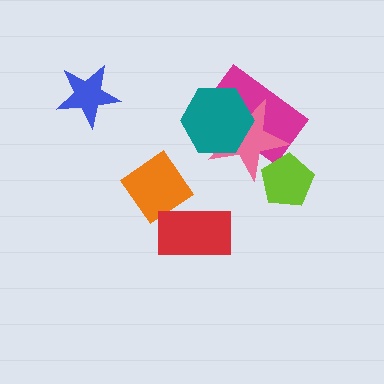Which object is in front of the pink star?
The teal hexagon is in front of the pink star.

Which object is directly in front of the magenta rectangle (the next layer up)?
The pink star is directly in front of the magenta rectangle.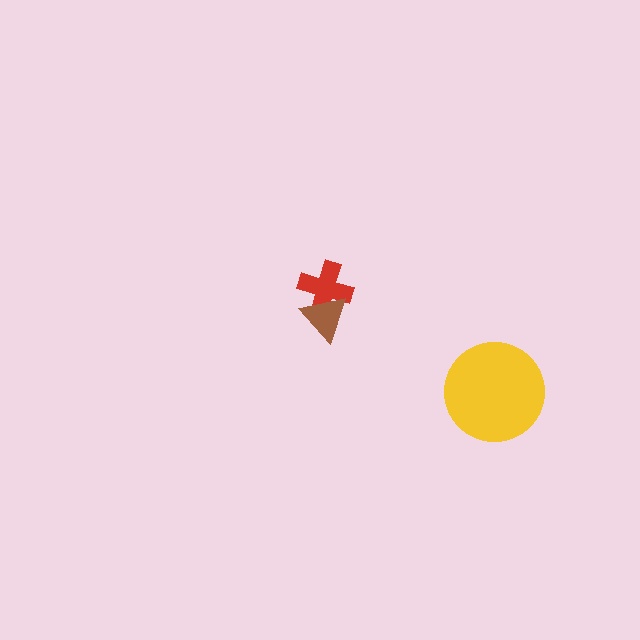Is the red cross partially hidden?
Yes, it is partially covered by another shape.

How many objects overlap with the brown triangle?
1 object overlaps with the brown triangle.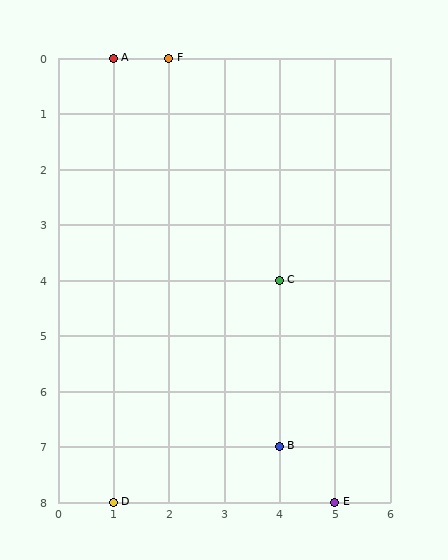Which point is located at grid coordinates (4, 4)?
Point C is at (4, 4).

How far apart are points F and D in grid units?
Points F and D are 1 column and 8 rows apart (about 8.1 grid units diagonally).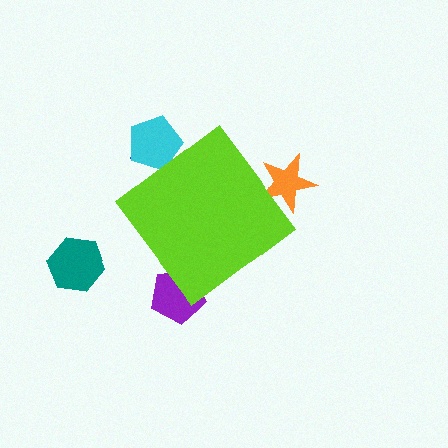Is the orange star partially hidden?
Yes, the orange star is partially hidden behind the lime diamond.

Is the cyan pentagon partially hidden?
Yes, the cyan pentagon is partially hidden behind the lime diamond.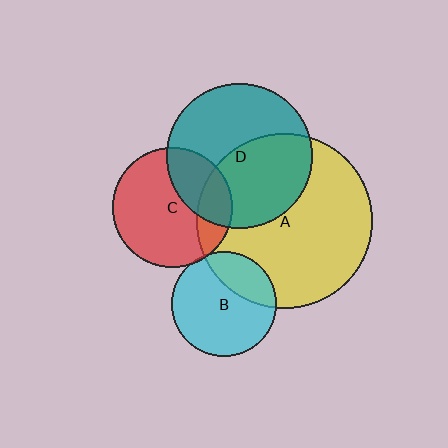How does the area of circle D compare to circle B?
Approximately 1.9 times.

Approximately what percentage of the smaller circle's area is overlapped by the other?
Approximately 25%.